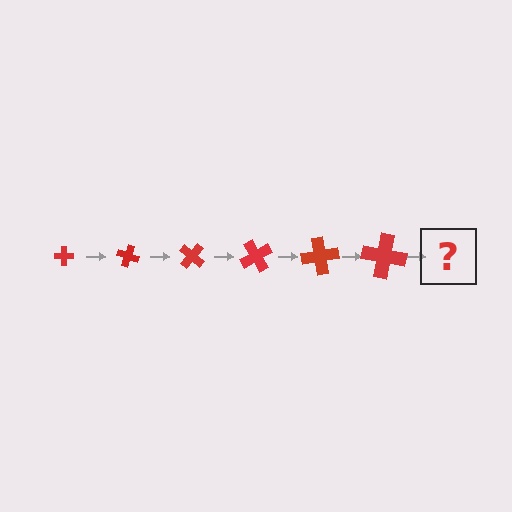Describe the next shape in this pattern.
It should be a cross, larger than the previous one and rotated 120 degrees from the start.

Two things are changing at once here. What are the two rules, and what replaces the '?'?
The two rules are that the cross grows larger each step and it rotates 20 degrees each step. The '?' should be a cross, larger than the previous one and rotated 120 degrees from the start.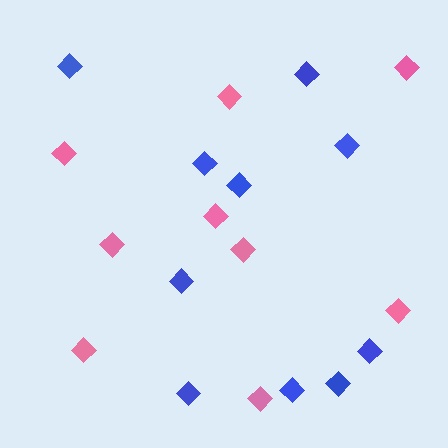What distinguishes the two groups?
There are 2 groups: one group of blue diamonds (10) and one group of pink diamonds (9).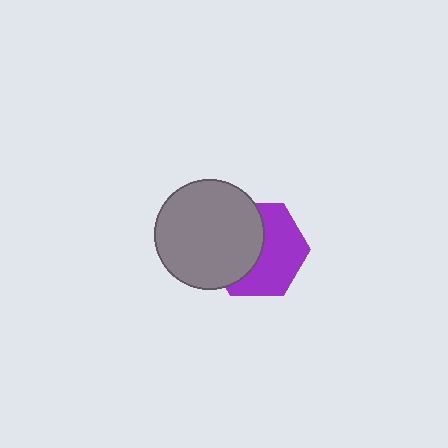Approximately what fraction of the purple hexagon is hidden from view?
Roughly 47% of the purple hexagon is hidden behind the gray circle.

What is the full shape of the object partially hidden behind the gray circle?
The partially hidden object is a purple hexagon.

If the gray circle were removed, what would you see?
You would see the complete purple hexagon.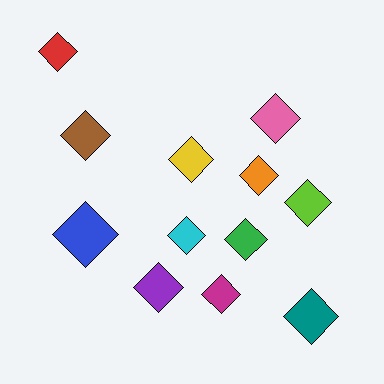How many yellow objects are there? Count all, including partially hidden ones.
There is 1 yellow object.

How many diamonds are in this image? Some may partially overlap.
There are 12 diamonds.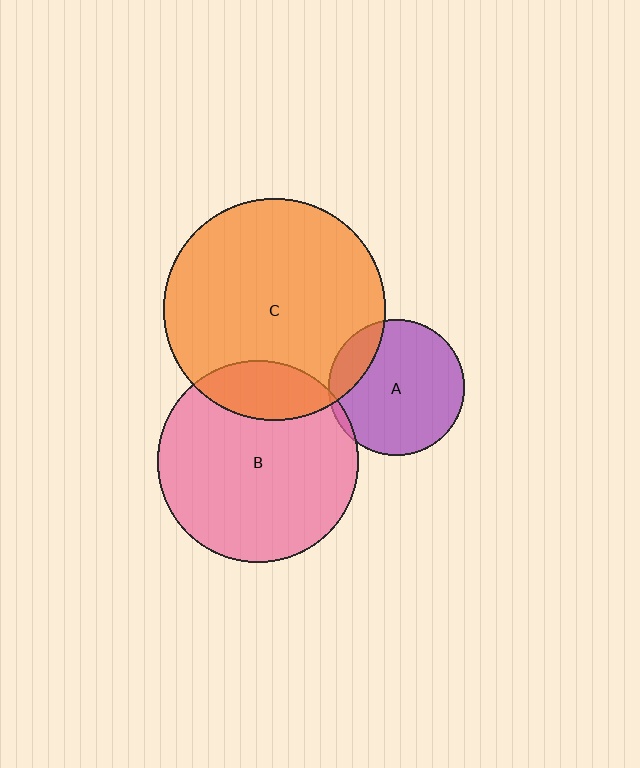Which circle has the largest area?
Circle C (orange).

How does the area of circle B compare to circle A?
Approximately 2.2 times.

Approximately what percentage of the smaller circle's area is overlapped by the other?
Approximately 5%.